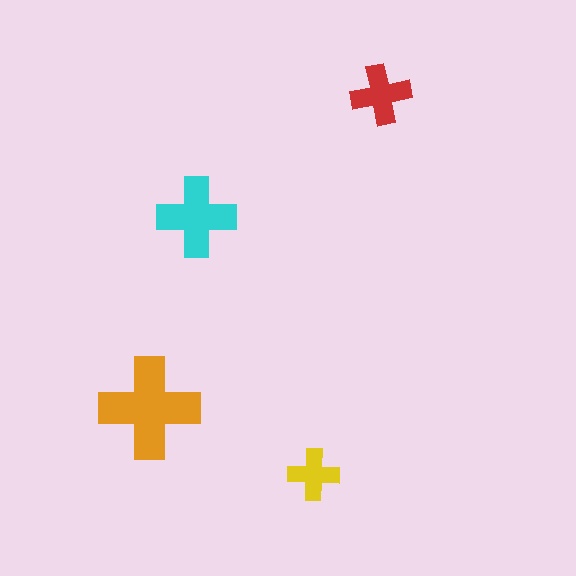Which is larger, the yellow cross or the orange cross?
The orange one.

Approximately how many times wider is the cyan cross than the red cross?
About 1.5 times wider.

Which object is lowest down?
The yellow cross is bottommost.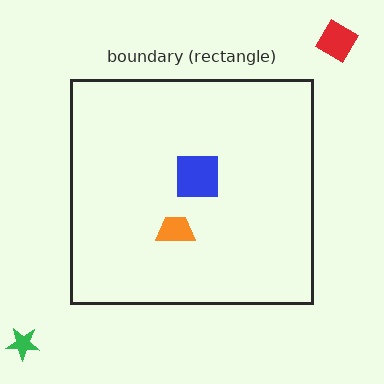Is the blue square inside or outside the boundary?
Inside.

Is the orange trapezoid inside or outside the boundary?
Inside.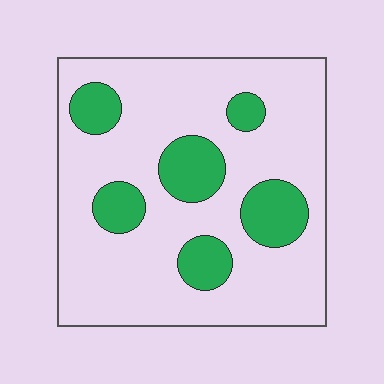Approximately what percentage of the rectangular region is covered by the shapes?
Approximately 20%.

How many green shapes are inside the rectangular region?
6.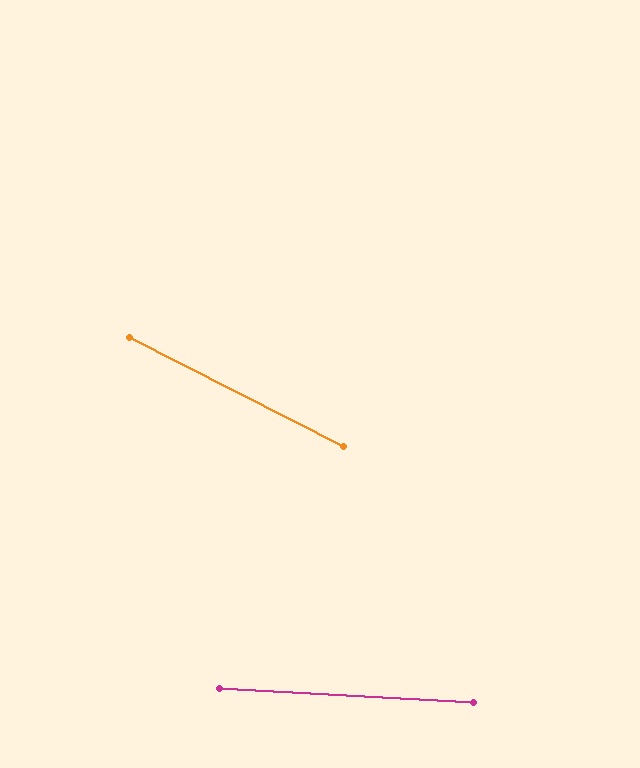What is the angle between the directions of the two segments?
Approximately 24 degrees.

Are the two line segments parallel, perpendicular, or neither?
Neither parallel nor perpendicular — they differ by about 24°.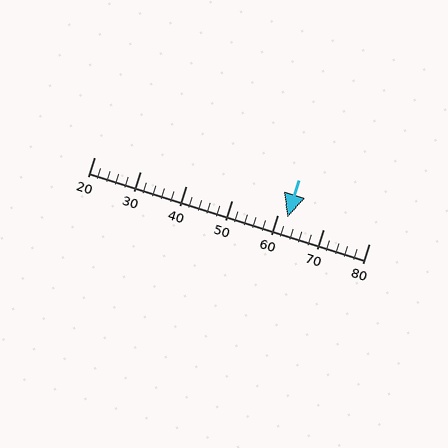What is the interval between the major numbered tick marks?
The major tick marks are spaced 10 units apart.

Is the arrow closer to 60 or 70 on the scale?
The arrow is closer to 60.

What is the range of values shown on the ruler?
The ruler shows values from 20 to 80.